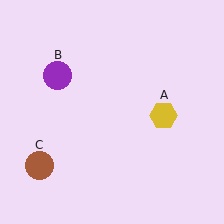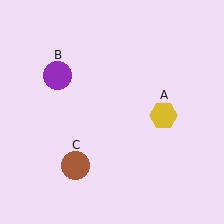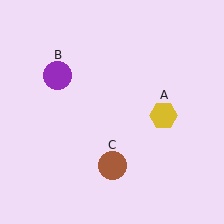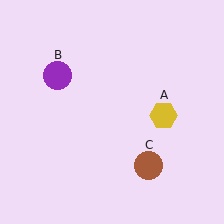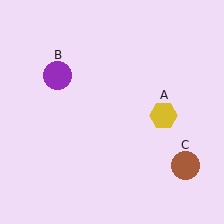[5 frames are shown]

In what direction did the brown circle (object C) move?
The brown circle (object C) moved right.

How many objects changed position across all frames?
1 object changed position: brown circle (object C).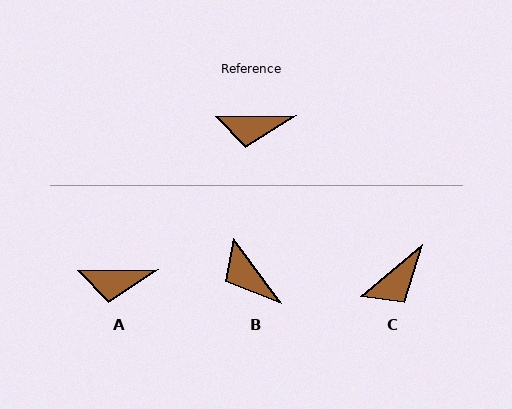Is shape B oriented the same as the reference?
No, it is off by about 55 degrees.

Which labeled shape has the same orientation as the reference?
A.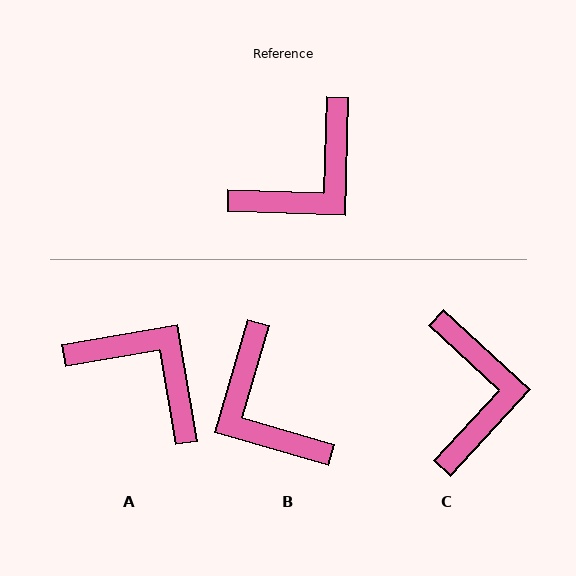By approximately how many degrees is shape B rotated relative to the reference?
Approximately 104 degrees clockwise.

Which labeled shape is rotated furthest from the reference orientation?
B, about 104 degrees away.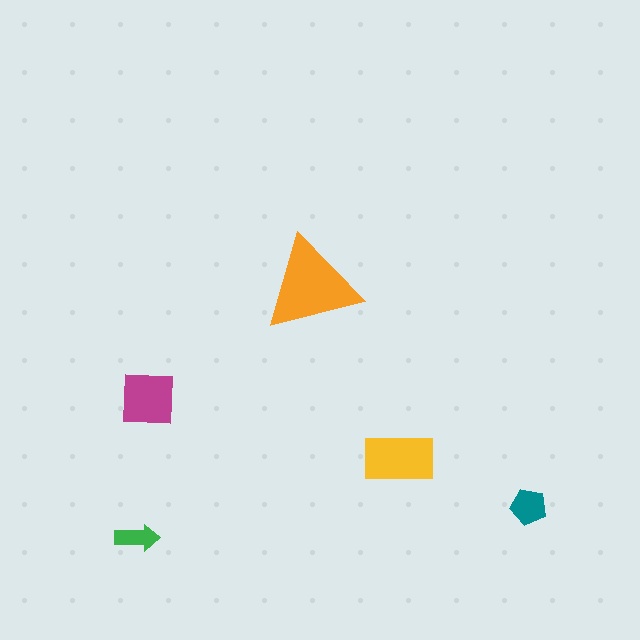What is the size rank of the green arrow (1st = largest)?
5th.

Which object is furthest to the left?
The green arrow is leftmost.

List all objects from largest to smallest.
The orange triangle, the yellow rectangle, the magenta square, the teal pentagon, the green arrow.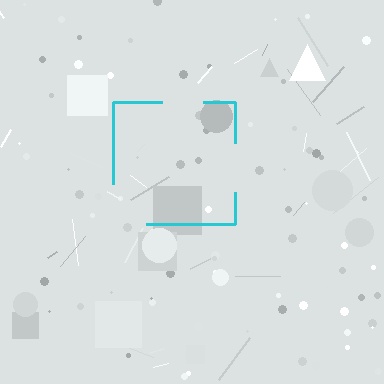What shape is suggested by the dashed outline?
The dashed outline suggests a square.